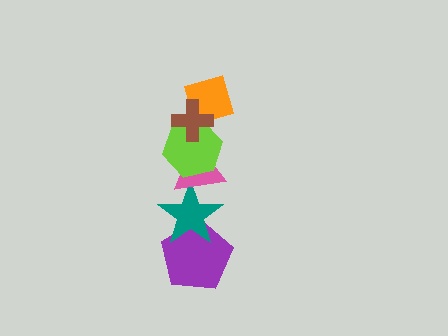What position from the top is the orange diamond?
The orange diamond is 2nd from the top.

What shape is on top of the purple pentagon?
The teal star is on top of the purple pentagon.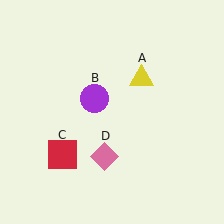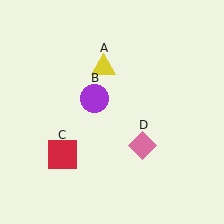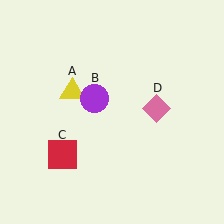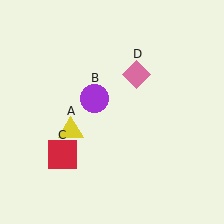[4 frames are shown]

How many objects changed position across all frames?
2 objects changed position: yellow triangle (object A), pink diamond (object D).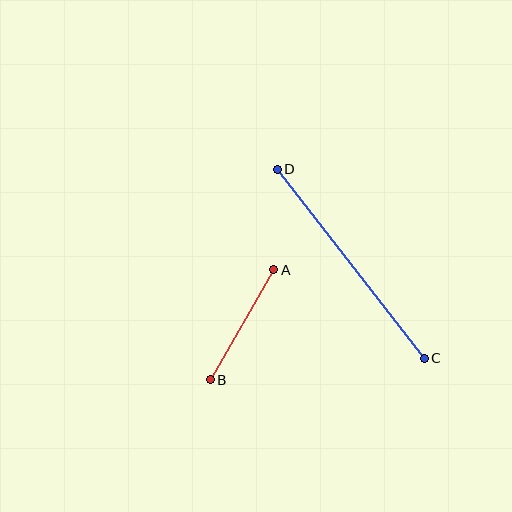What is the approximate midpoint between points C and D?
The midpoint is at approximately (351, 264) pixels.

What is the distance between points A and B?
The distance is approximately 127 pixels.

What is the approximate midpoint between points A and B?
The midpoint is at approximately (242, 325) pixels.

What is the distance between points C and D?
The distance is approximately 240 pixels.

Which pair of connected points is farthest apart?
Points C and D are farthest apart.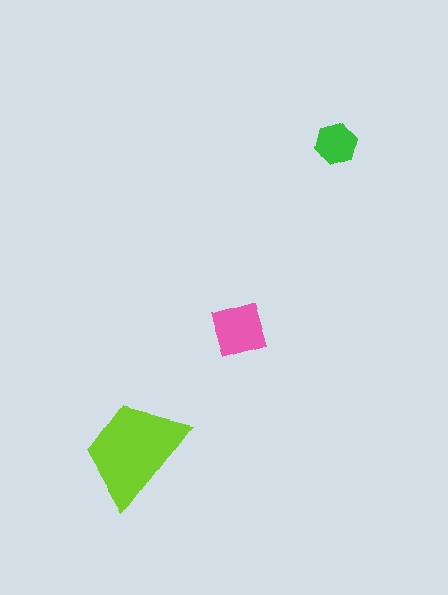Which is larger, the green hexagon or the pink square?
The pink square.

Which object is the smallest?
The green hexagon.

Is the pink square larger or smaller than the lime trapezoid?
Smaller.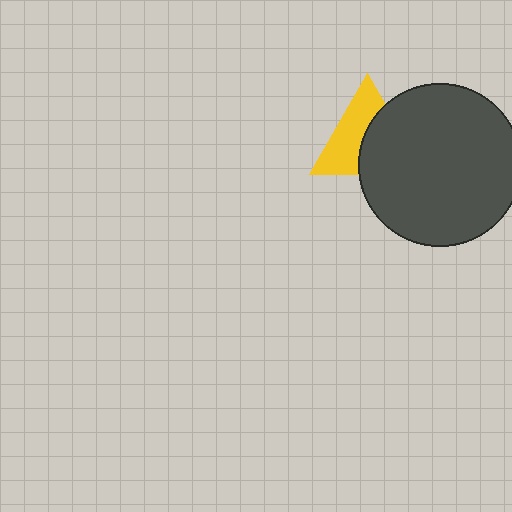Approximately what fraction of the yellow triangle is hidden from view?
Roughly 48% of the yellow triangle is hidden behind the dark gray circle.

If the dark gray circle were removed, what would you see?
You would see the complete yellow triangle.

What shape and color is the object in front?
The object in front is a dark gray circle.